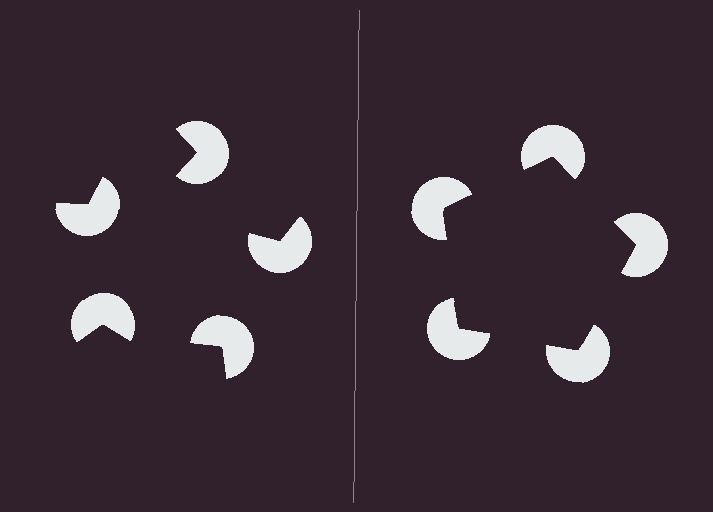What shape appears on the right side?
An illusory pentagon.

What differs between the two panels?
The pac-man discs are positioned identically on both sides; only the wedge orientations differ. On the right they align to a pentagon; on the left they are misaligned.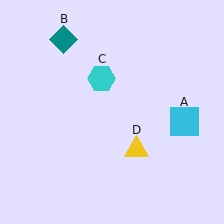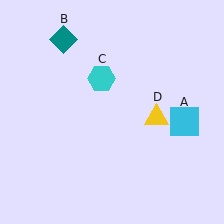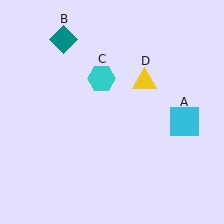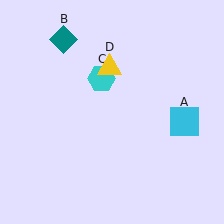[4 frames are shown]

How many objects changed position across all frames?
1 object changed position: yellow triangle (object D).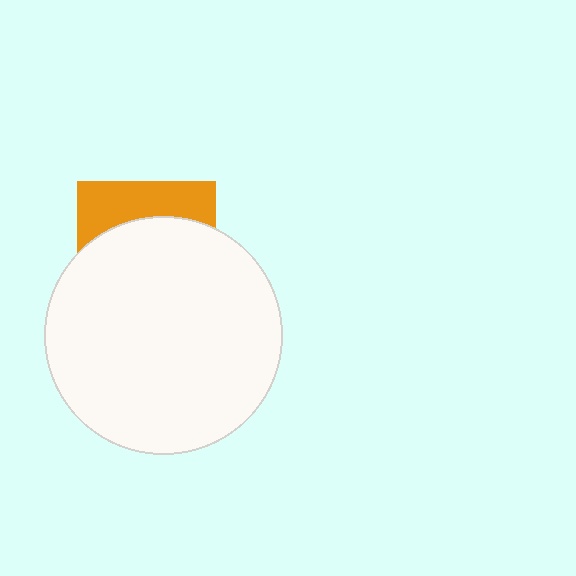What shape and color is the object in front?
The object in front is a white circle.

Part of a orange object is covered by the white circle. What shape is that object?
It is a square.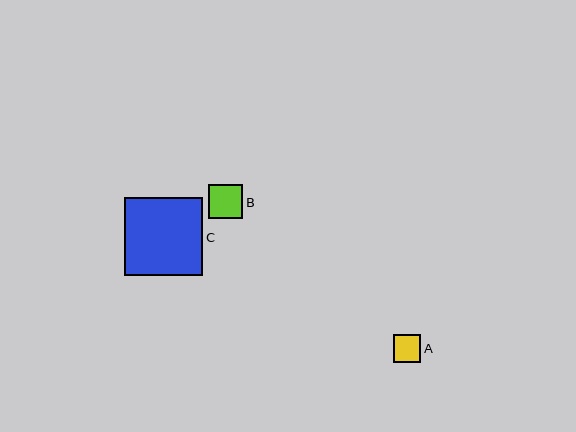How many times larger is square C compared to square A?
Square C is approximately 2.8 times the size of square A.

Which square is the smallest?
Square A is the smallest with a size of approximately 28 pixels.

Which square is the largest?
Square C is the largest with a size of approximately 78 pixels.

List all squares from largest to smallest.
From largest to smallest: C, B, A.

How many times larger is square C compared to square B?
Square C is approximately 2.3 times the size of square B.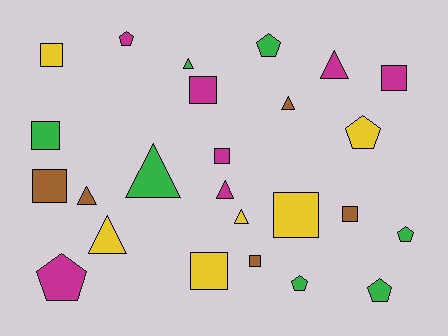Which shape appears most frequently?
Square, with 10 objects.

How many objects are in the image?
There are 25 objects.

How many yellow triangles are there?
There are 2 yellow triangles.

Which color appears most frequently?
Green, with 7 objects.